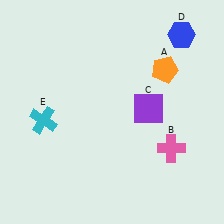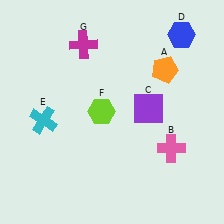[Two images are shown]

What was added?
A lime hexagon (F), a magenta cross (G) were added in Image 2.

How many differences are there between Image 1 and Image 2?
There are 2 differences between the two images.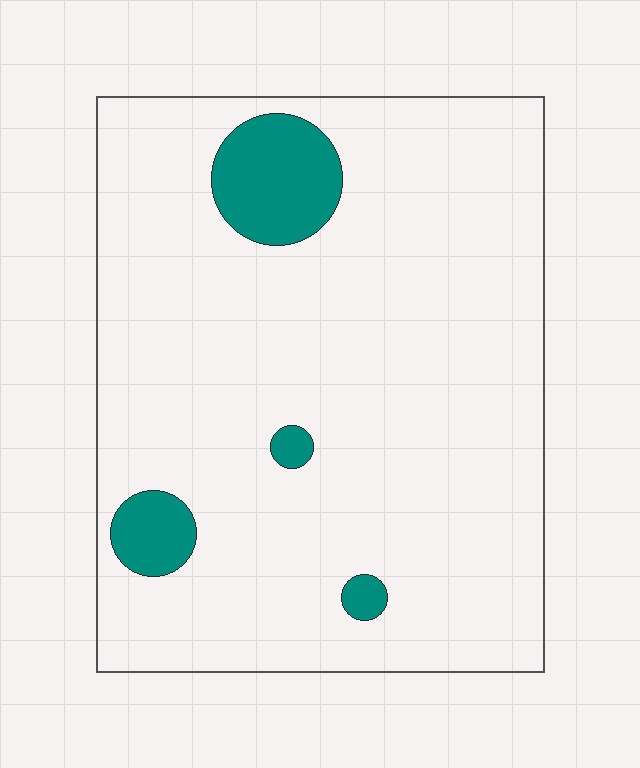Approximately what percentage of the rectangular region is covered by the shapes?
Approximately 10%.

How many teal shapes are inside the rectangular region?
4.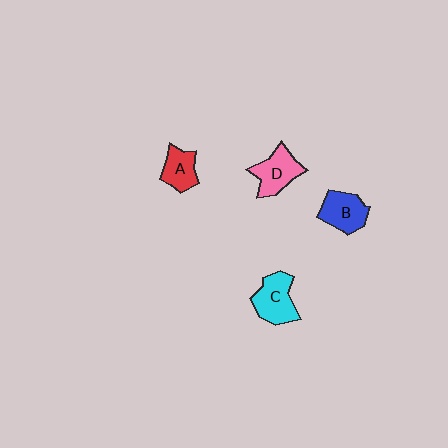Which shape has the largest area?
Shape C (cyan).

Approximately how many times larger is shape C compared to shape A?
Approximately 1.4 times.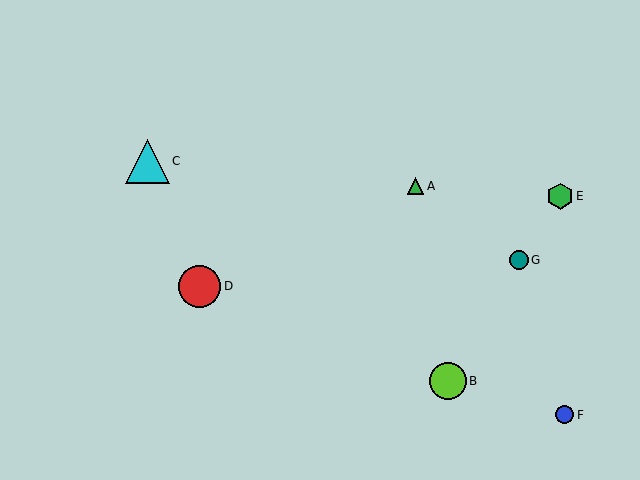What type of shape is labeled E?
Shape E is a green hexagon.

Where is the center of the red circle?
The center of the red circle is at (199, 286).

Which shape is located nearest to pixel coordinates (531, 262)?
The teal circle (labeled G) at (519, 260) is nearest to that location.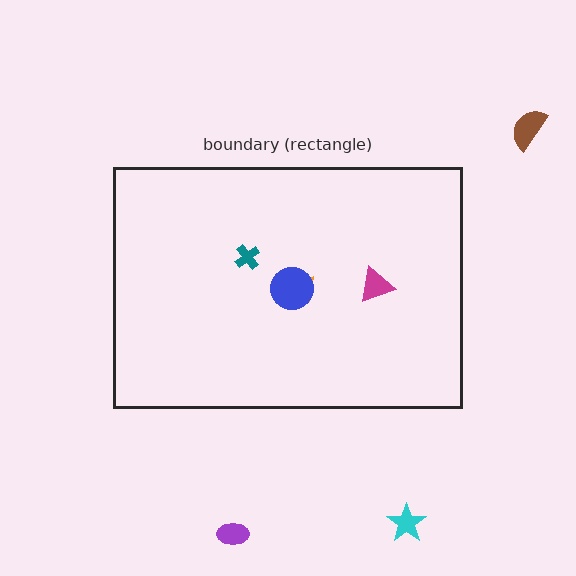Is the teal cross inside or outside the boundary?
Inside.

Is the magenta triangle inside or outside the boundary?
Inside.